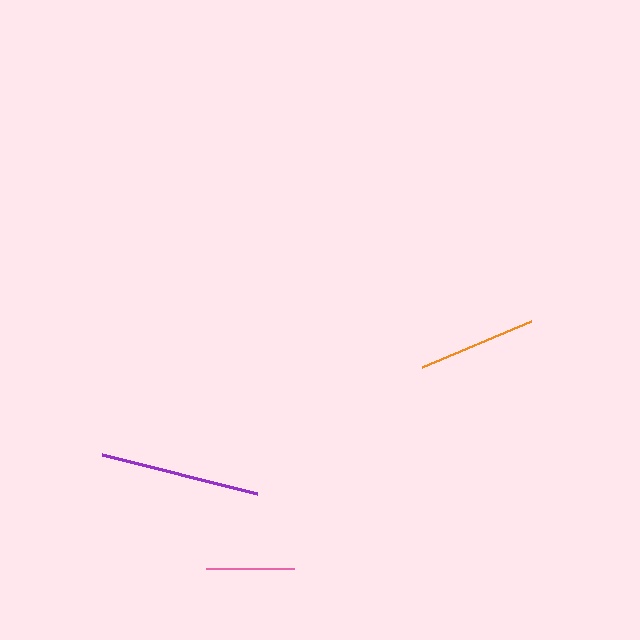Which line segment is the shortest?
The pink line is the shortest at approximately 87 pixels.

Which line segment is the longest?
The purple line is the longest at approximately 161 pixels.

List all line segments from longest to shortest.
From longest to shortest: purple, orange, pink.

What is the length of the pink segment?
The pink segment is approximately 87 pixels long.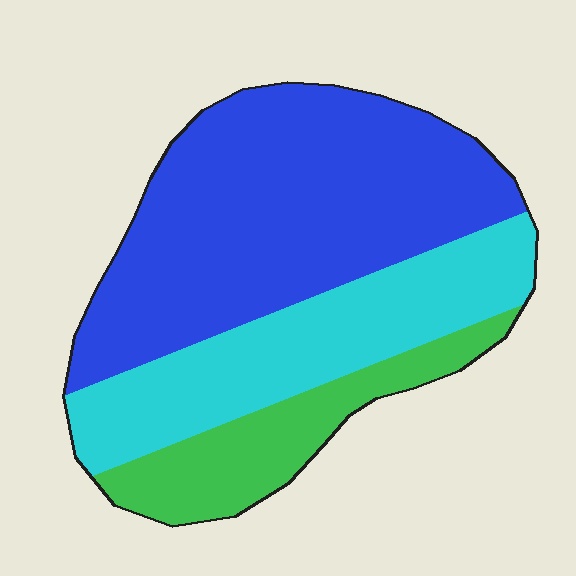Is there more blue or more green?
Blue.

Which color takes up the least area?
Green, at roughly 15%.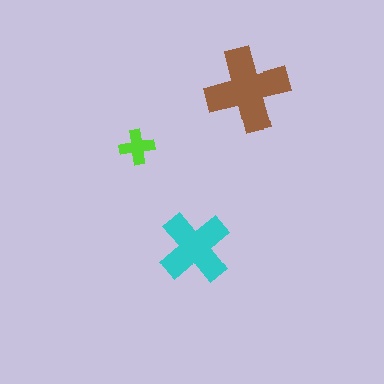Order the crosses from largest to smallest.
the brown one, the cyan one, the lime one.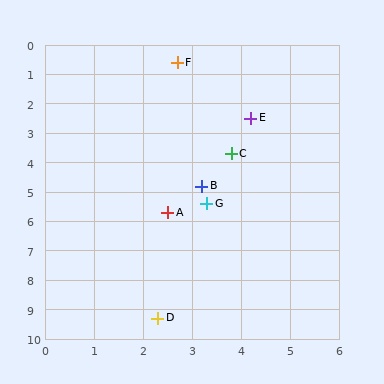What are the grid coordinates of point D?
Point D is at approximately (2.3, 9.3).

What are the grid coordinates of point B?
Point B is at approximately (3.2, 4.8).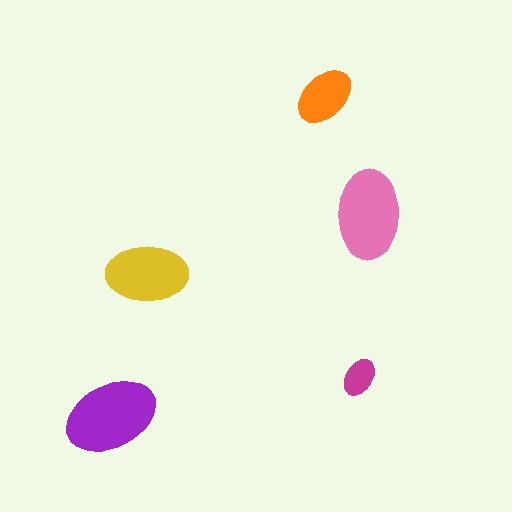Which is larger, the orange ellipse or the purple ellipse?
The purple one.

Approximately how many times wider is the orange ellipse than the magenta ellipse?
About 1.5 times wider.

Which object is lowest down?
The purple ellipse is bottommost.